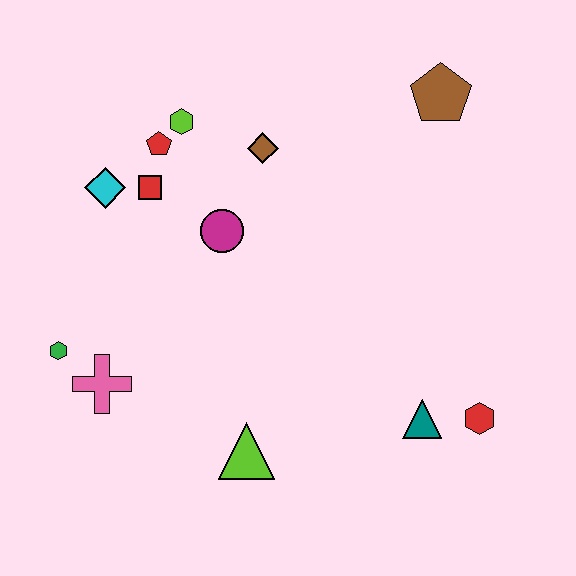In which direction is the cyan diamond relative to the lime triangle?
The cyan diamond is above the lime triangle.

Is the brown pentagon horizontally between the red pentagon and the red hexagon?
Yes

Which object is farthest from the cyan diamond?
The red hexagon is farthest from the cyan diamond.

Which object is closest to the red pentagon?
The lime hexagon is closest to the red pentagon.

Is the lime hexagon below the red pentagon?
No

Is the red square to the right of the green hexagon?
Yes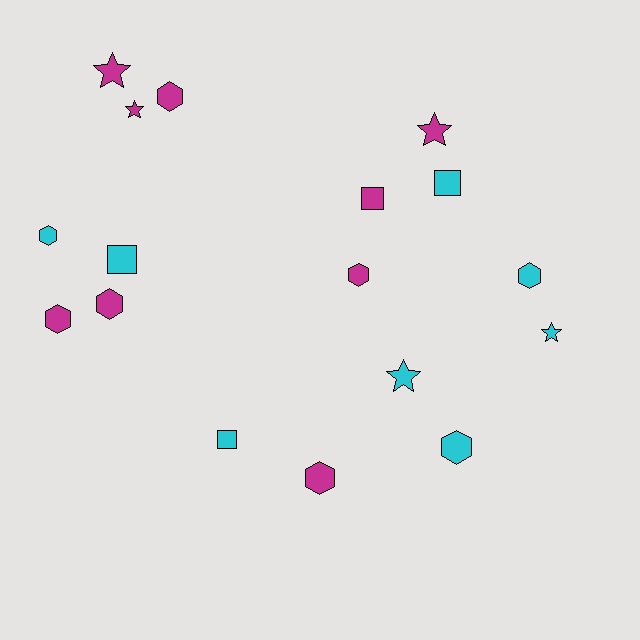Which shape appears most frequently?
Hexagon, with 8 objects.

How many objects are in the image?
There are 17 objects.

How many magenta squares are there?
There is 1 magenta square.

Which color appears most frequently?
Magenta, with 9 objects.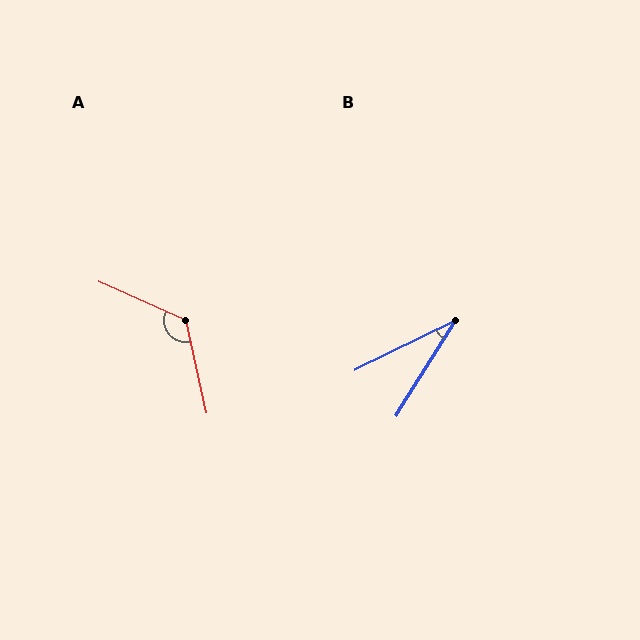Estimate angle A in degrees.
Approximately 126 degrees.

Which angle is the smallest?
B, at approximately 32 degrees.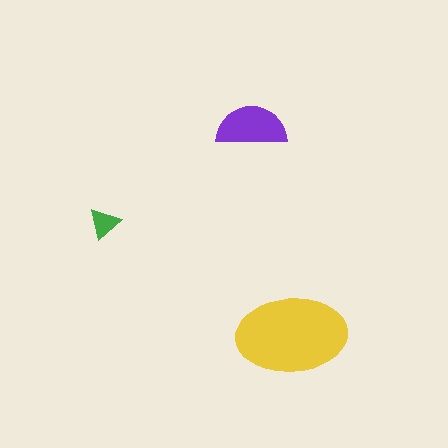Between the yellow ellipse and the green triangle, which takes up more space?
The yellow ellipse.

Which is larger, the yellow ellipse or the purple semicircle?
The yellow ellipse.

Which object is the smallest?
The green triangle.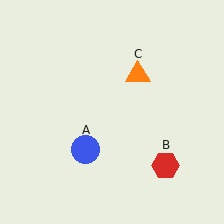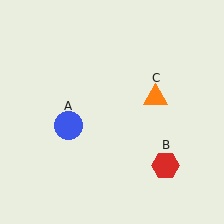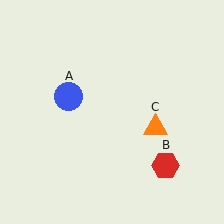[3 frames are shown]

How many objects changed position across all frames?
2 objects changed position: blue circle (object A), orange triangle (object C).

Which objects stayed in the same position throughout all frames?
Red hexagon (object B) remained stationary.